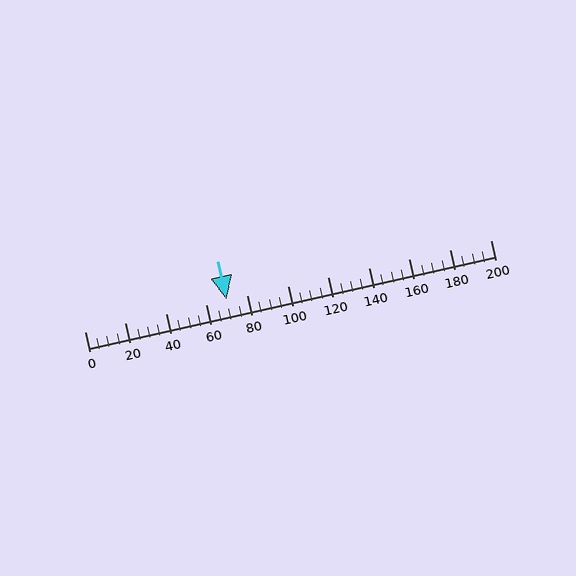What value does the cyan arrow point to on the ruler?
The cyan arrow points to approximately 70.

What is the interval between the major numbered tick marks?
The major tick marks are spaced 20 units apart.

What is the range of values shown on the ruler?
The ruler shows values from 0 to 200.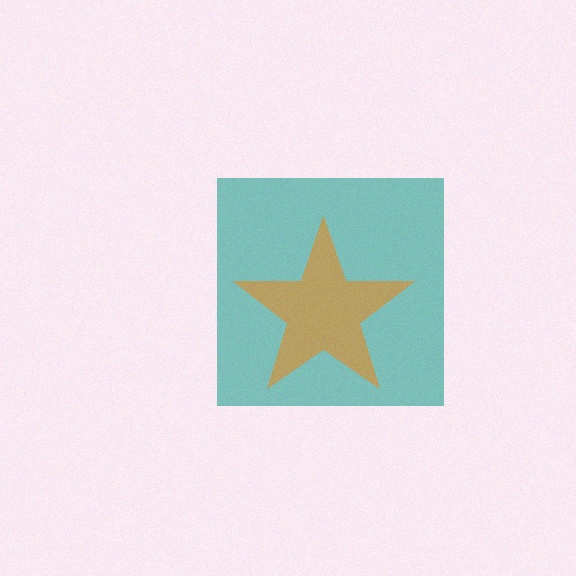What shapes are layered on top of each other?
The layered shapes are: a teal square, an orange star.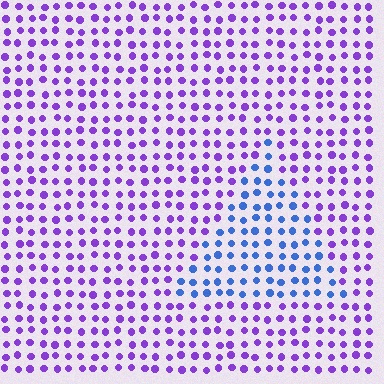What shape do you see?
I see a triangle.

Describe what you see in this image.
The image is filled with small purple elements in a uniform arrangement. A triangle-shaped region is visible where the elements are tinted to a slightly different hue, forming a subtle color boundary.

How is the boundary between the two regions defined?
The boundary is defined purely by a slight shift in hue (about 50 degrees). Spacing, size, and orientation are identical on both sides.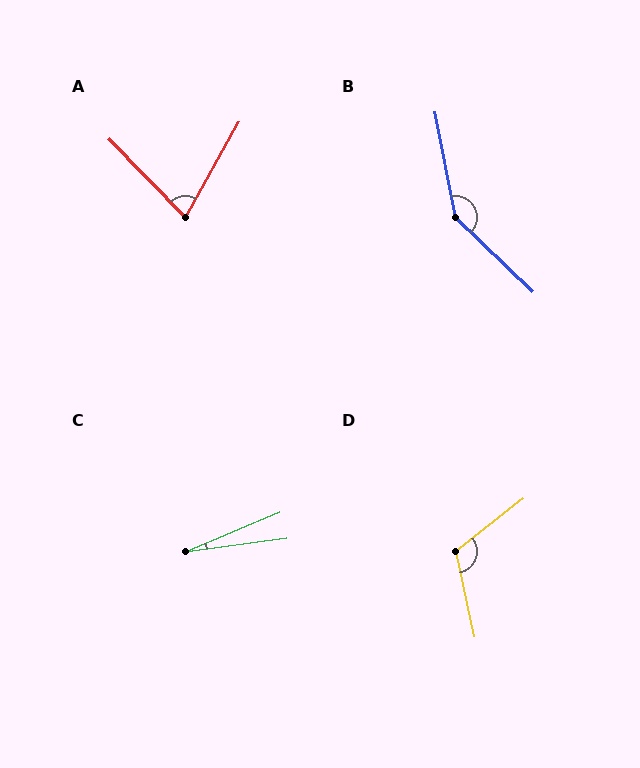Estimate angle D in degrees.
Approximately 116 degrees.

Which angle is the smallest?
C, at approximately 15 degrees.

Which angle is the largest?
B, at approximately 145 degrees.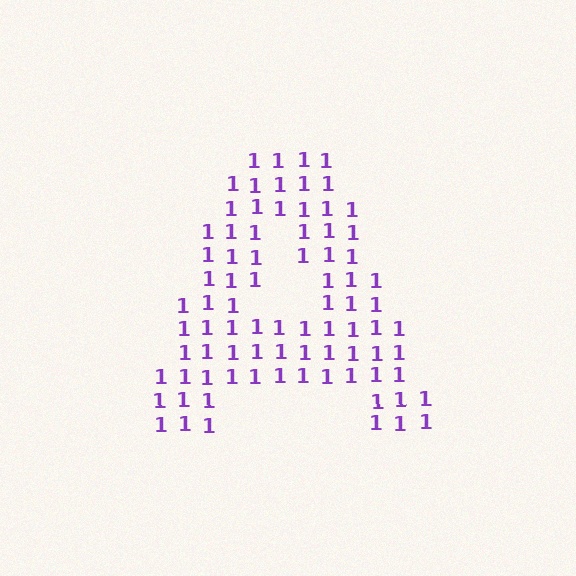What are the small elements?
The small elements are digit 1's.